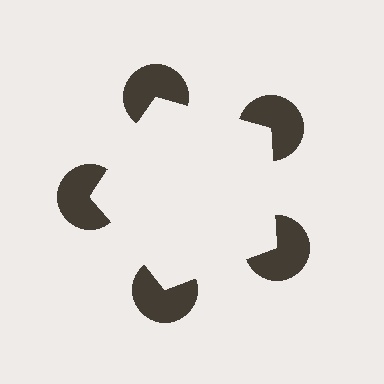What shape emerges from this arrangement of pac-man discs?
An illusory pentagon — its edges are inferred from the aligned wedge cuts in the pac-man discs, not physically drawn.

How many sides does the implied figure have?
5 sides.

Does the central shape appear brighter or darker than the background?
It typically appears slightly brighter than the background, even though no actual brightness change is drawn.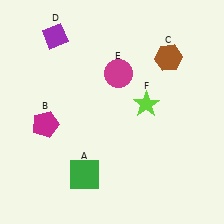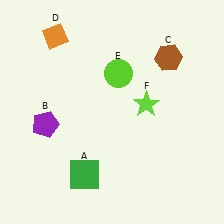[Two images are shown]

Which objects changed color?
B changed from magenta to purple. D changed from purple to orange. E changed from magenta to lime.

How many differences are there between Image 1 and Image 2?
There are 3 differences between the two images.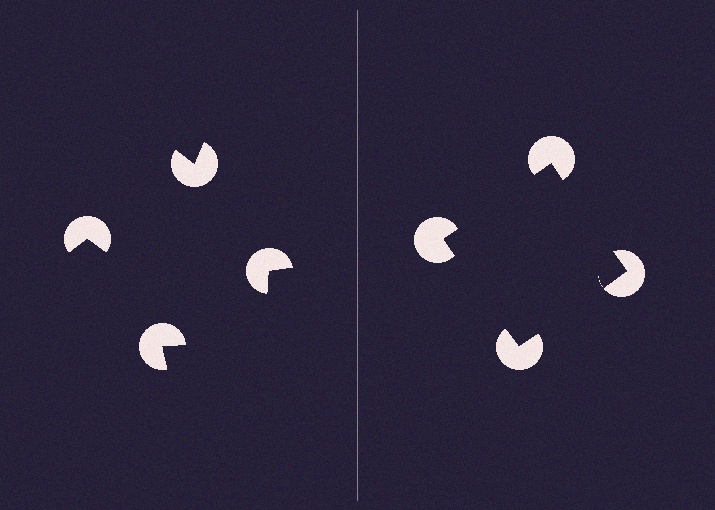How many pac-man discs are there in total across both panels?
8 — 4 on each side.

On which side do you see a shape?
An illusory square appears on the right side. On the left side the wedge cuts are rotated, so no coherent shape forms.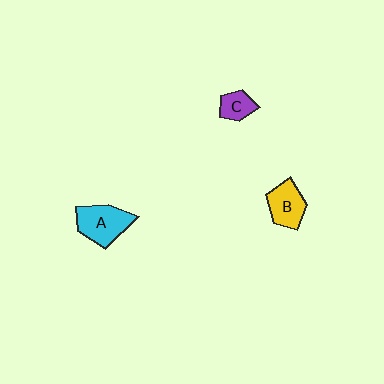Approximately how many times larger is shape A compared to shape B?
Approximately 1.3 times.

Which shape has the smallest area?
Shape C (purple).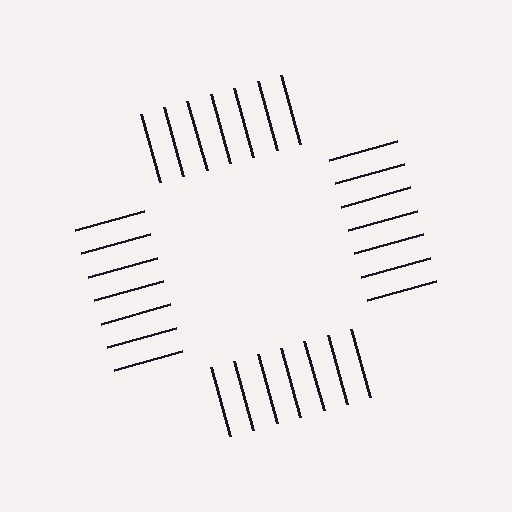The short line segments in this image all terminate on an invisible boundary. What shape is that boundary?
An illusory square — the line segments terminate on its edges but no continuous stroke is drawn.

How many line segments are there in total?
28 — 7 along each of the 4 edges.